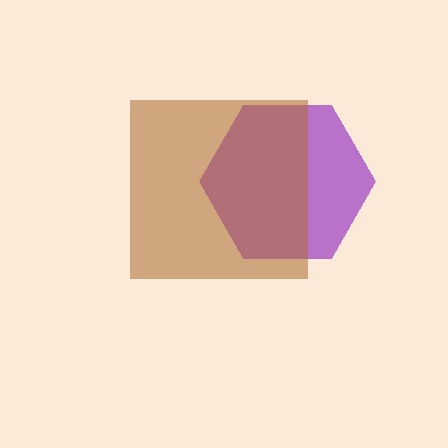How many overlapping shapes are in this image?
There are 2 overlapping shapes in the image.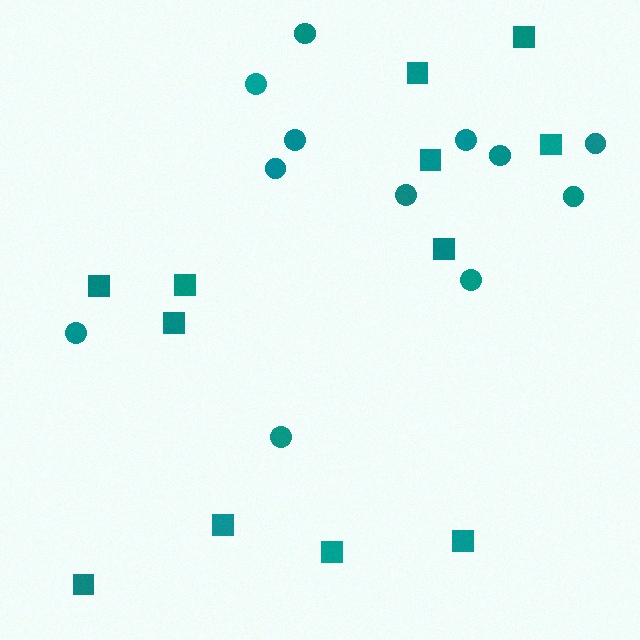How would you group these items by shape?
There are 2 groups: one group of squares (12) and one group of circles (12).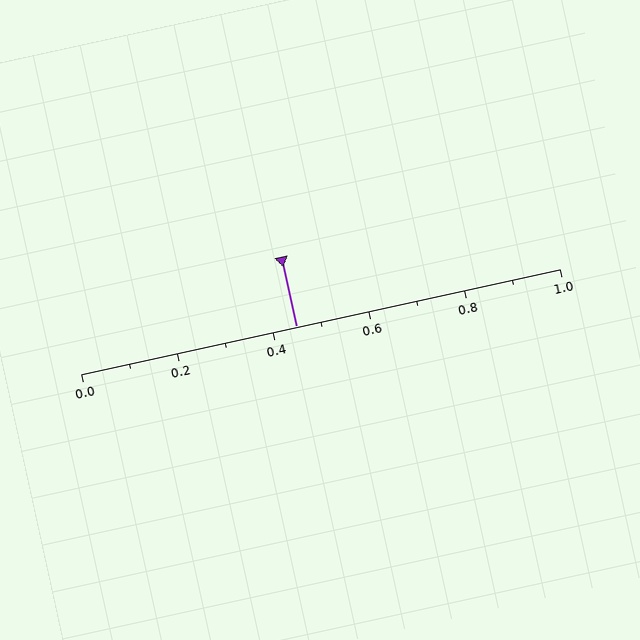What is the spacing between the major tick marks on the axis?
The major ticks are spaced 0.2 apart.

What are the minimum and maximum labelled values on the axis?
The axis runs from 0.0 to 1.0.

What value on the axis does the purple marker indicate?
The marker indicates approximately 0.45.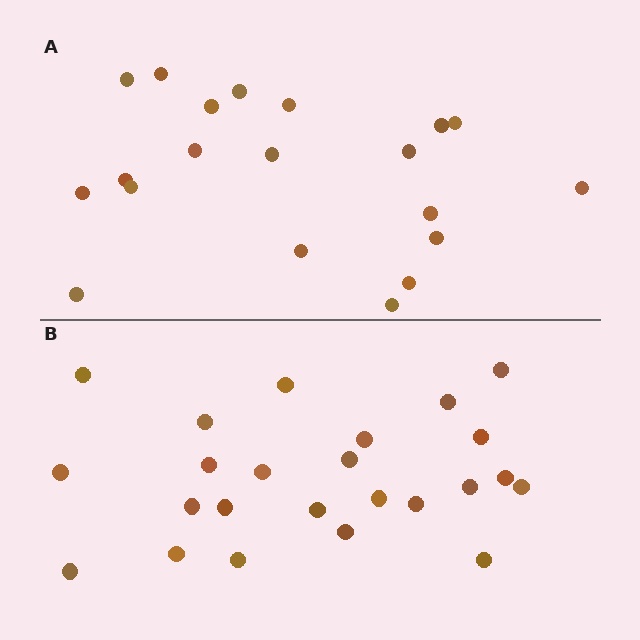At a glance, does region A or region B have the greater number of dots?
Region B (the bottom region) has more dots.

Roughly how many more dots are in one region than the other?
Region B has about 4 more dots than region A.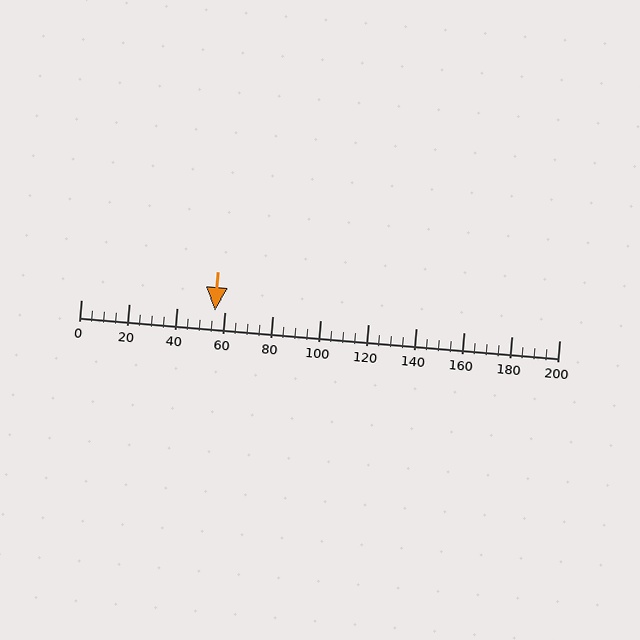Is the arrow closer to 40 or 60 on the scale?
The arrow is closer to 60.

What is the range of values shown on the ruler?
The ruler shows values from 0 to 200.